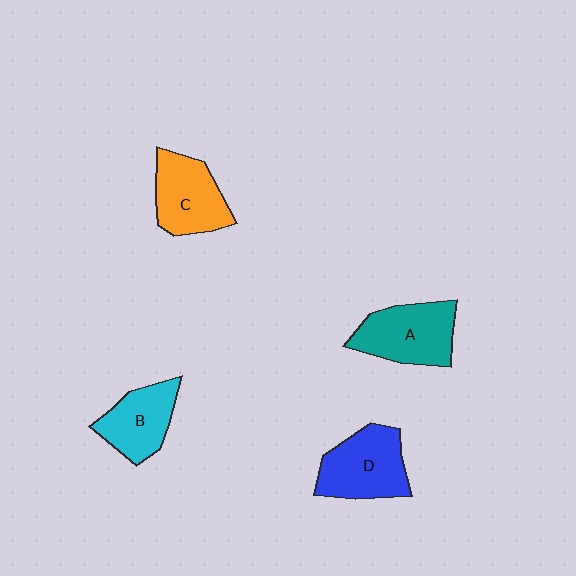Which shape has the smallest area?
Shape B (cyan).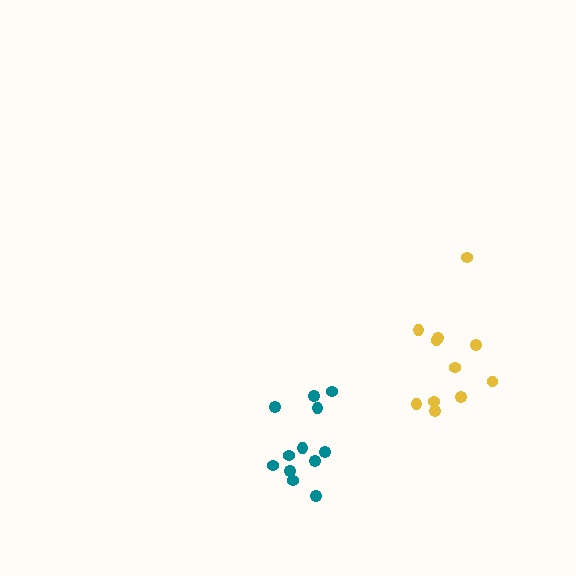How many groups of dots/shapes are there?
There are 2 groups.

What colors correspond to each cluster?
The clusters are colored: teal, yellow.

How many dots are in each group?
Group 1: 12 dots, Group 2: 11 dots (23 total).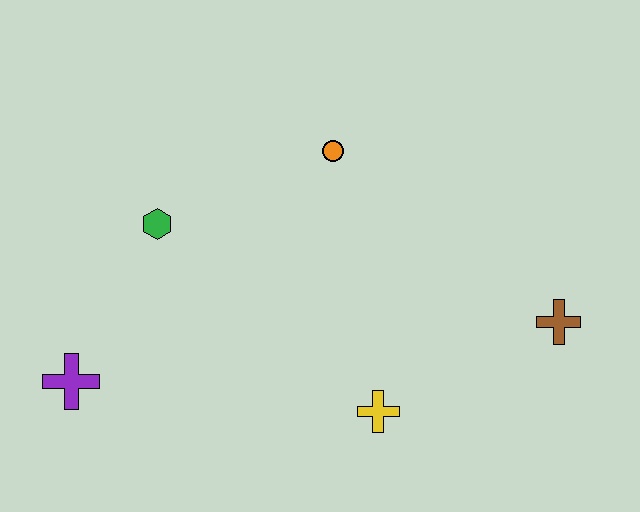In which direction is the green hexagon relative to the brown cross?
The green hexagon is to the left of the brown cross.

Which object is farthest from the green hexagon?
The brown cross is farthest from the green hexagon.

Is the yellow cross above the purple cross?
No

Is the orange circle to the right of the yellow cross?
No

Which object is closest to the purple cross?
The green hexagon is closest to the purple cross.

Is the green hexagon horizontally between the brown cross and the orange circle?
No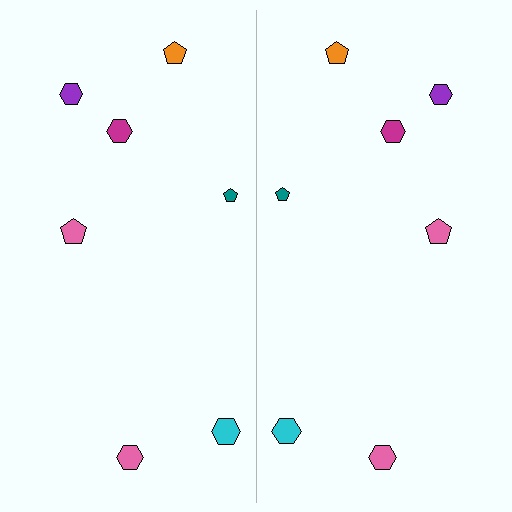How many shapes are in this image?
There are 14 shapes in this image.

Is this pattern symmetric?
Yes, this pattern has bilateral (reflection) symmetry.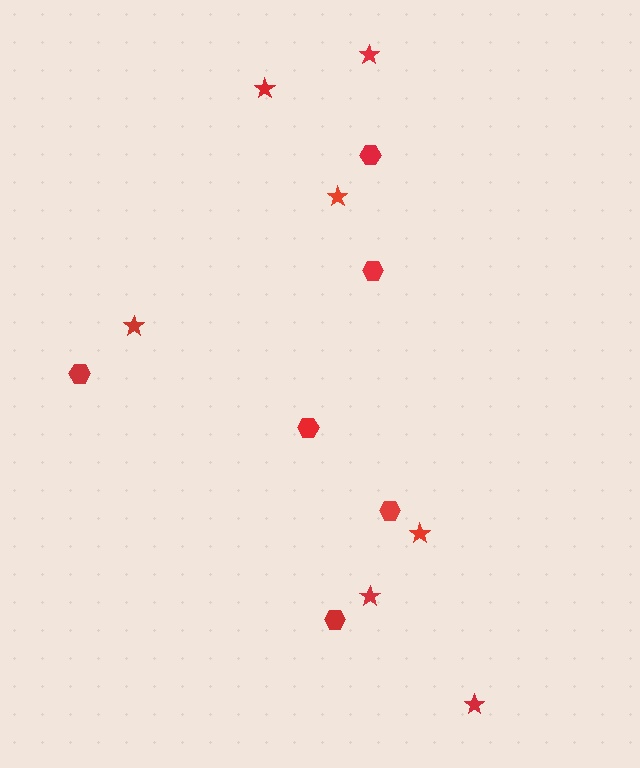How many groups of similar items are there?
There are 2 groups: one group of hexagons (6) and one group of stars (7).